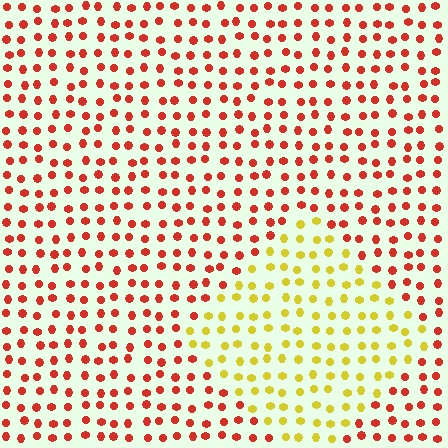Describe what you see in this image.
The image is filled with small red elements in a uniform arrangement. A diamond-shaped region is visible where the elements are tinted to a slightly different hue, forming a subtle color boundary.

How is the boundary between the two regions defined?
The boundary is defined purely by a slight shift in hue (about 55 degrees). Spacing, size, and orientation are identical on both sides.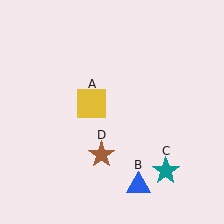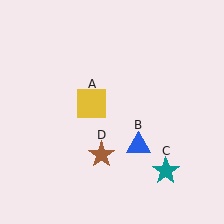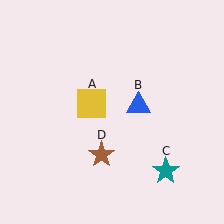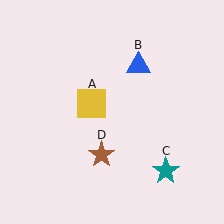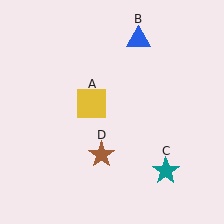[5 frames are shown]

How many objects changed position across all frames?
1 object changed position: blue triangle (object B).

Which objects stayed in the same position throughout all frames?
Yellow square (object A) and teal star (object C) and brown star (object D) remained stationary.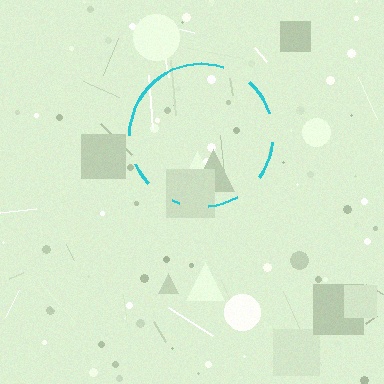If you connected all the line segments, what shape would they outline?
They would outline a circle.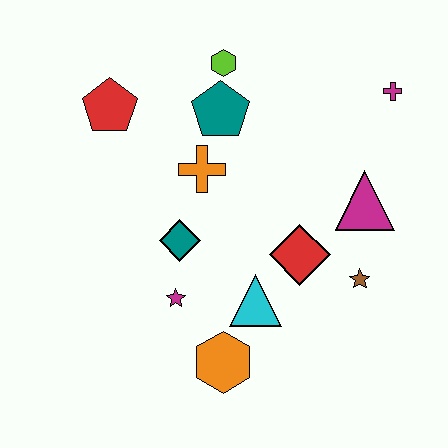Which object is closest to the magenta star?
The teal diamond is closest to the magenta star.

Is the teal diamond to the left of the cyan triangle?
Yes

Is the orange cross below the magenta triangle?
No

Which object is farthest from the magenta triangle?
The red pentagon is farthest from the magenta triangle.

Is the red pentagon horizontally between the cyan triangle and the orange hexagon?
No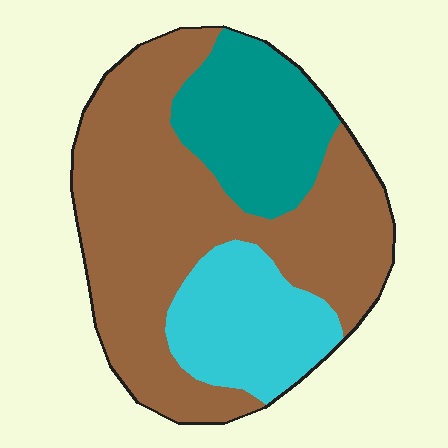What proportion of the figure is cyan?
Cyan covers around 20% of the figure.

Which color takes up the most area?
Brown, at roughly 60%.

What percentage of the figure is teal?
Teal covers around 20% of the figure.